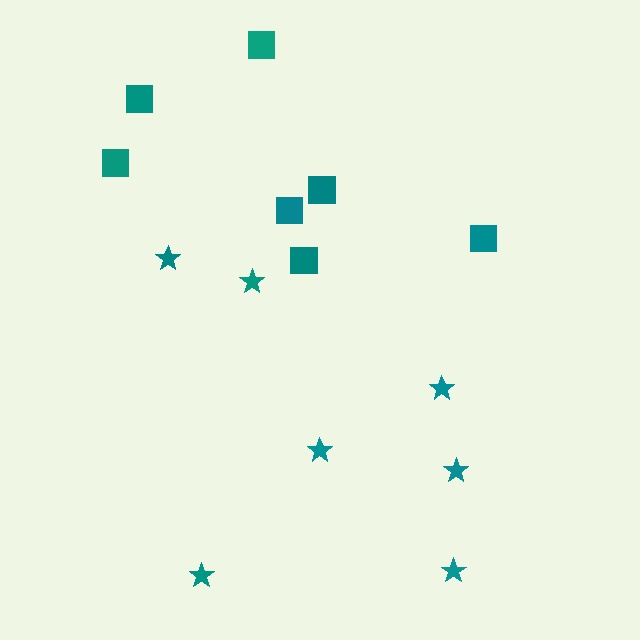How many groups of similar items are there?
There are 2 groups: one group of stars (7) and one group of squares (7).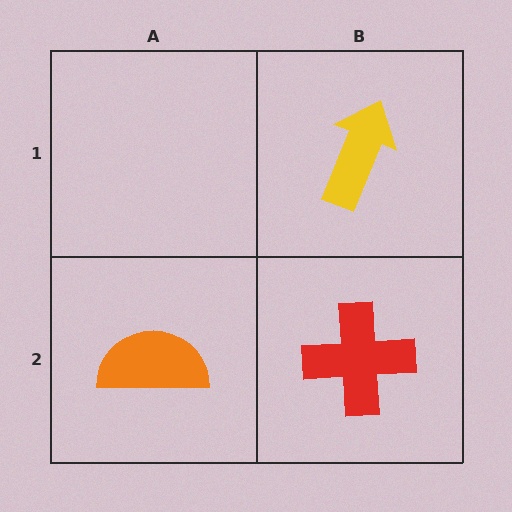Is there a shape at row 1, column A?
No, that cell is empty.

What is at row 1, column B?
A yellow arrow.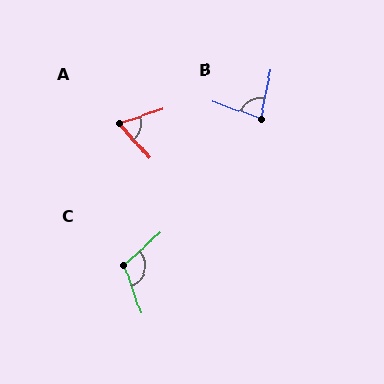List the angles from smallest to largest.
A (67°), B (81°), C (113°).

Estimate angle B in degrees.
Approximately 81 degrees.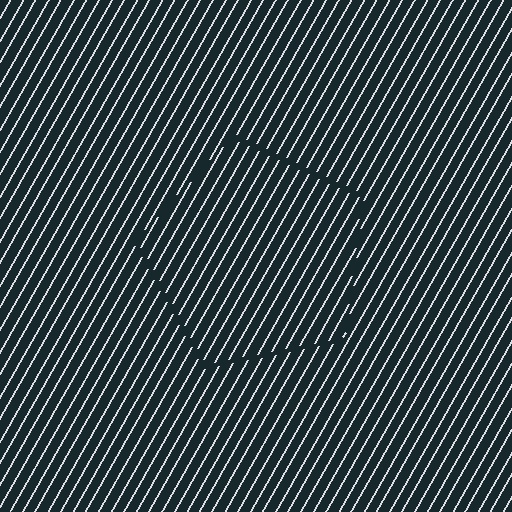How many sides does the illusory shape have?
5 sides — the line-ends trace a pentagon.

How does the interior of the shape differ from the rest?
The interior of the shape contains the same grating, shifted by half a period — the contour is defined by the phase discontinuity where line-ends from the inner and outer gratings abut.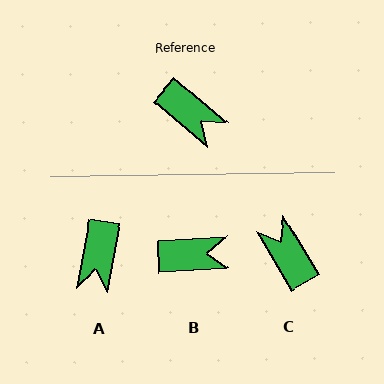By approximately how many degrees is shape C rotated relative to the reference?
Approximately 161 degrees counter-clockwise.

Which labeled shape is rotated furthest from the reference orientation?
C, about 161 degrees away.